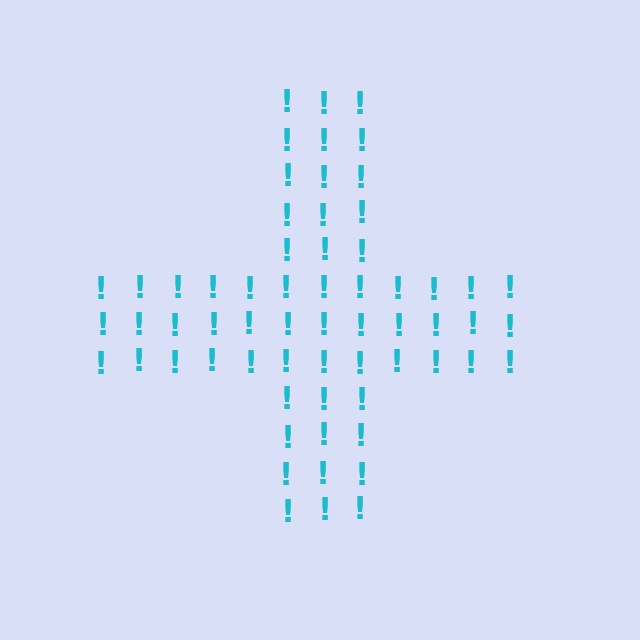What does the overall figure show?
The overall figure shows a cross.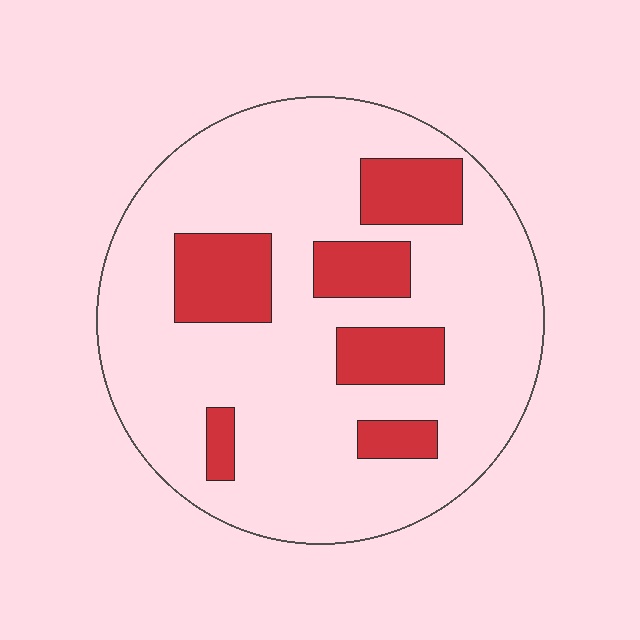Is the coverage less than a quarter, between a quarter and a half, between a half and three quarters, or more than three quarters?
Less than a quarter.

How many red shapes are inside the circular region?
6.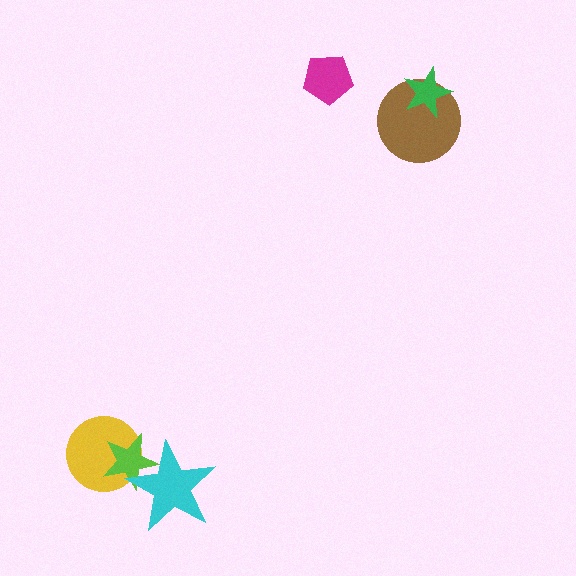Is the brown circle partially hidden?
Yes, it is partially covered by another shape.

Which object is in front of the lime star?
The cyan star is in front of the lime star.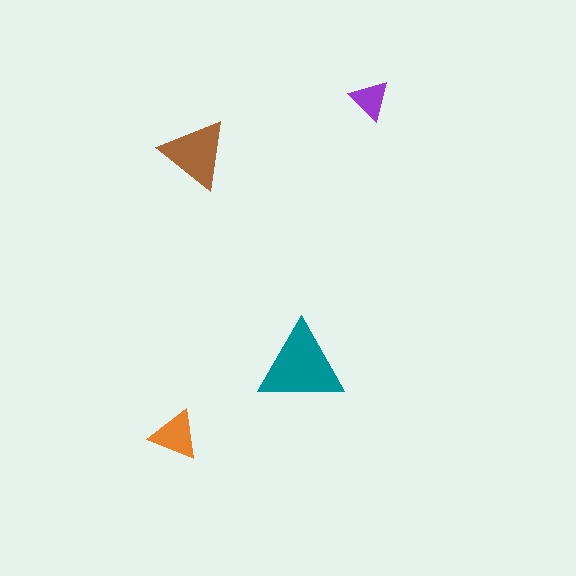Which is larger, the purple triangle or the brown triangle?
The brown one.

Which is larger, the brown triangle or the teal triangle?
The teal one.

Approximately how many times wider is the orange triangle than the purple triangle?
About 1.5 times wider.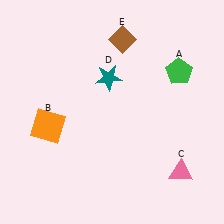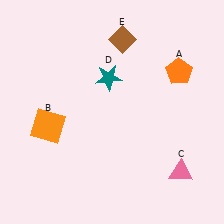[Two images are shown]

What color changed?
The pentagon (A) changed from green in Image 1 to orange in Image 2.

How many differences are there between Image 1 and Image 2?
There is 1 difference between the two images.